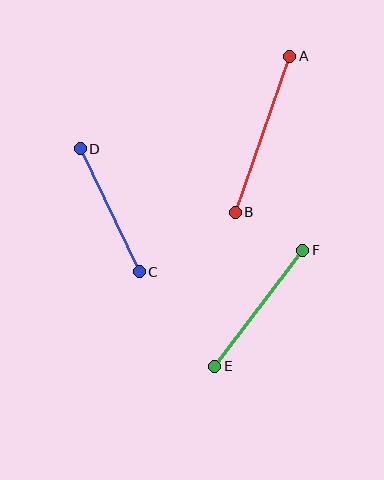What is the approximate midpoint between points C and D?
The midpoint is at approximately (110, 210) pixels.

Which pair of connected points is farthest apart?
Points A and B are farthest apart.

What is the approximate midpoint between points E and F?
The midpoint is at approximately (259, 308) pixels.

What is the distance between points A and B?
The distance is approximately 165 pixels.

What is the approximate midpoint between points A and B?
The midpoint is at approximately (263, 134) pixels.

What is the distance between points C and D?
The distance is approximately 137 pixels.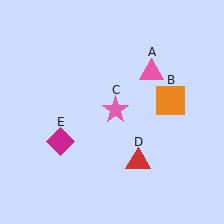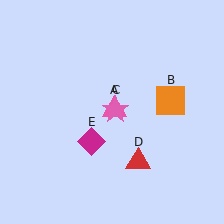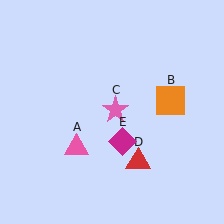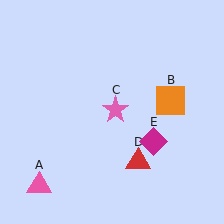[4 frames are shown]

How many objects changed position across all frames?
2 objects changed position: pink triangle (object A), magenta diamond (object E).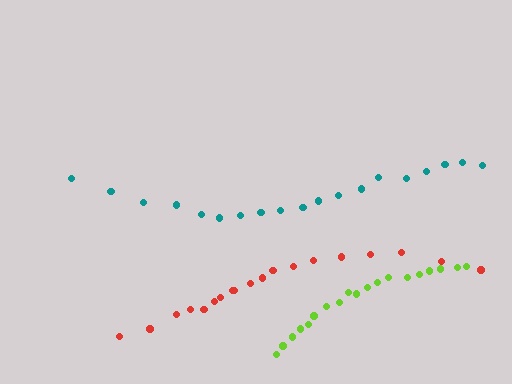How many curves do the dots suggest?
There are 3 distinct paths.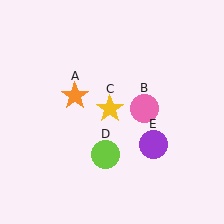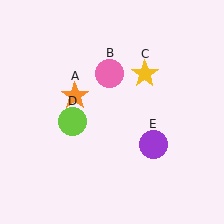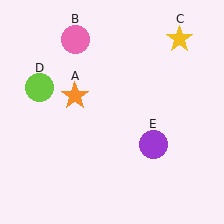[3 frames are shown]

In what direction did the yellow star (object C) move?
The yellow star (object C) moved up and to the right.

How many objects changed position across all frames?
3 objects changed position: pink circle (object B), yellow star (object C), lime circle (object D).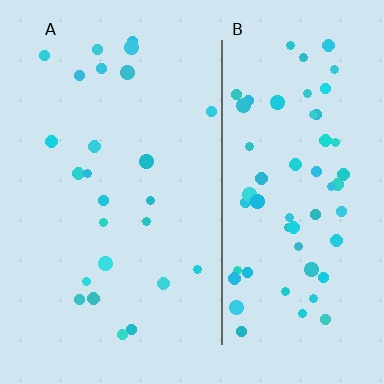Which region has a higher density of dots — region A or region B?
B (the right).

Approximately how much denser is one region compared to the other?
Approximately 2.5× — region B over region A.